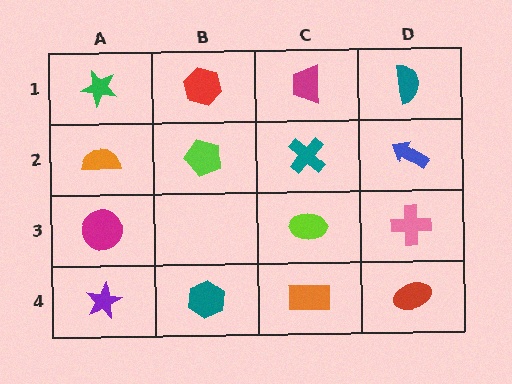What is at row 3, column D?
A pink cross.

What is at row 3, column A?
A magenta circle.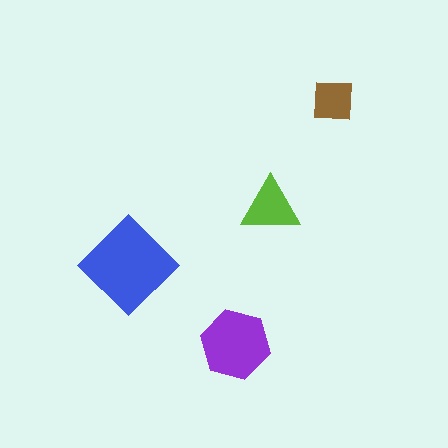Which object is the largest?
The blue diamond.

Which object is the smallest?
The brown square.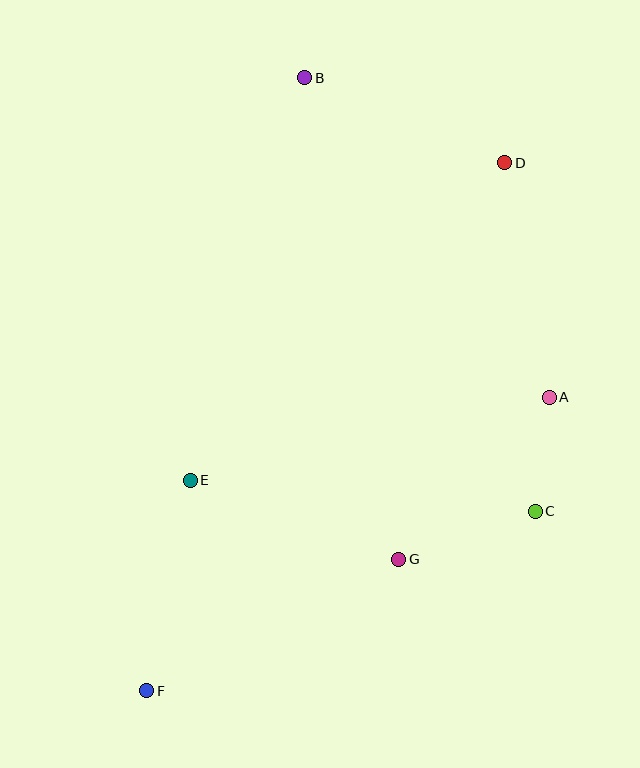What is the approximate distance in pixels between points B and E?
The distance between B and E is approximately 418 pixels.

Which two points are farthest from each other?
Points D and F are farthest from each other.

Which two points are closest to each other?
Points A and C are closest to each other.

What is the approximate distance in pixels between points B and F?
The distance between B and F is approximately 633 pixels.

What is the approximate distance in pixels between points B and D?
The distance between B and D is approximately 217 pixels.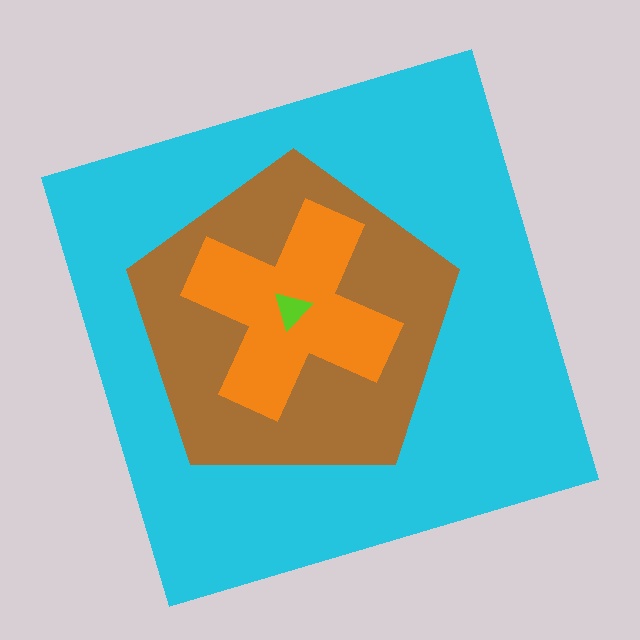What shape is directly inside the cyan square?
The brown pentagon.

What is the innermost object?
The lime triangle.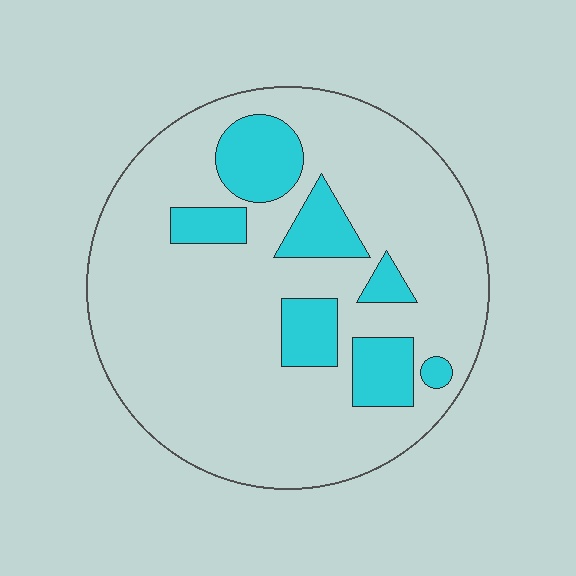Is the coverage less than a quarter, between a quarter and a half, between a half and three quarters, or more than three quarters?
Less than a quarter.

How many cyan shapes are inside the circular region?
7.